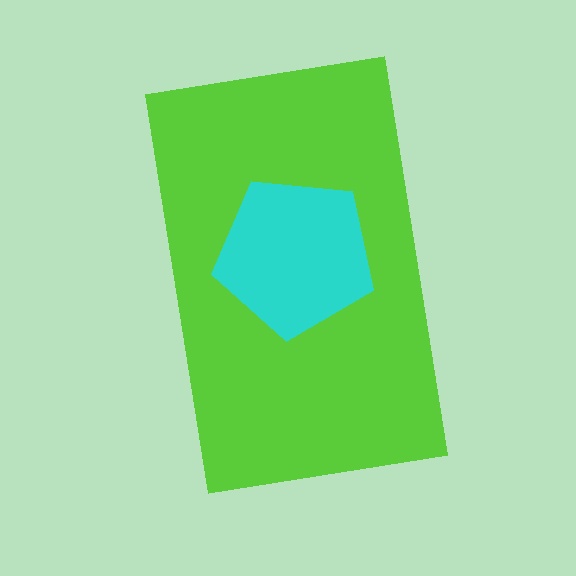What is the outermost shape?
The lime rectangle.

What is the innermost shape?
The cyan pentagon.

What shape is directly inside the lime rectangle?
The cyan pentagon.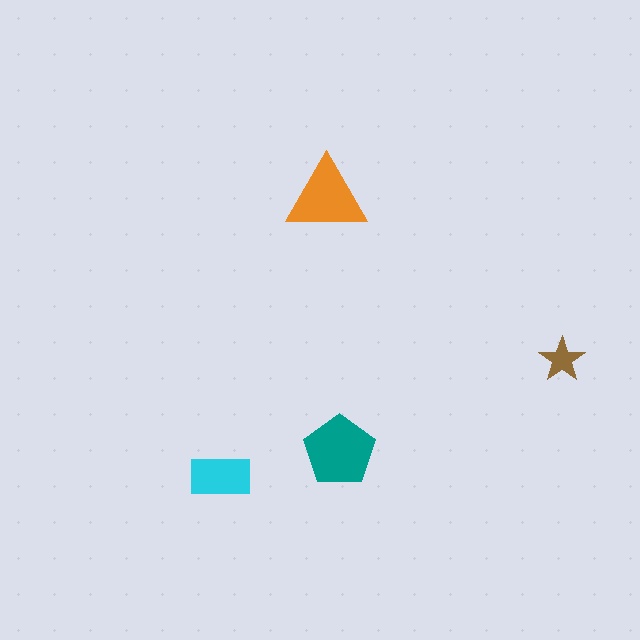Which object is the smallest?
The brown star.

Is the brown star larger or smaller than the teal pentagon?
Smaller.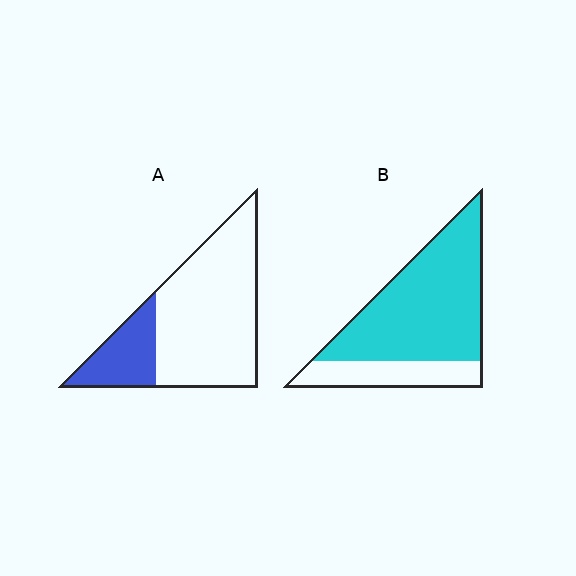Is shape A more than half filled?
No.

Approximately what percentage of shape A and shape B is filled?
A is approximately 25% and B is approximately 75%.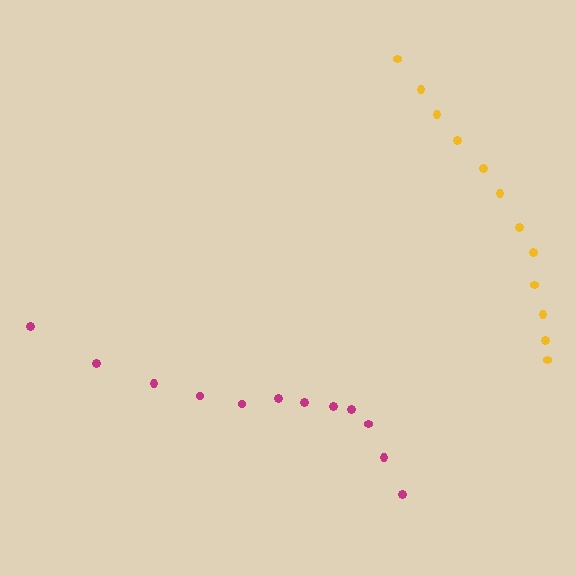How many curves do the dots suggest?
There are 2 distinct paths.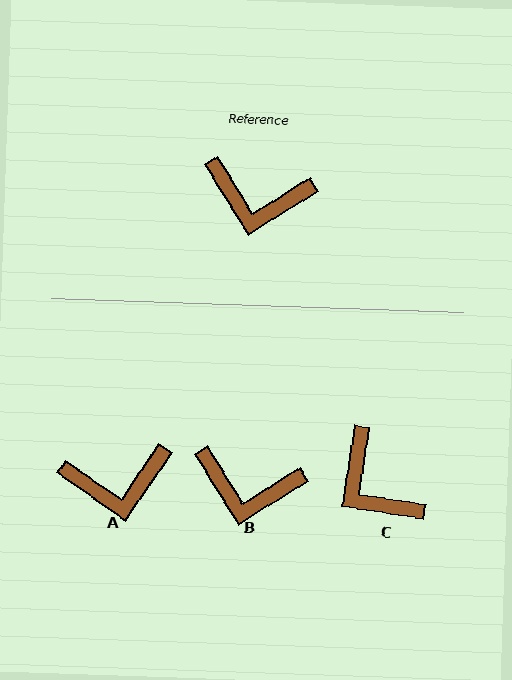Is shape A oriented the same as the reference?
No, it is off by about 23 degrees.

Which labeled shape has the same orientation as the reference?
B.